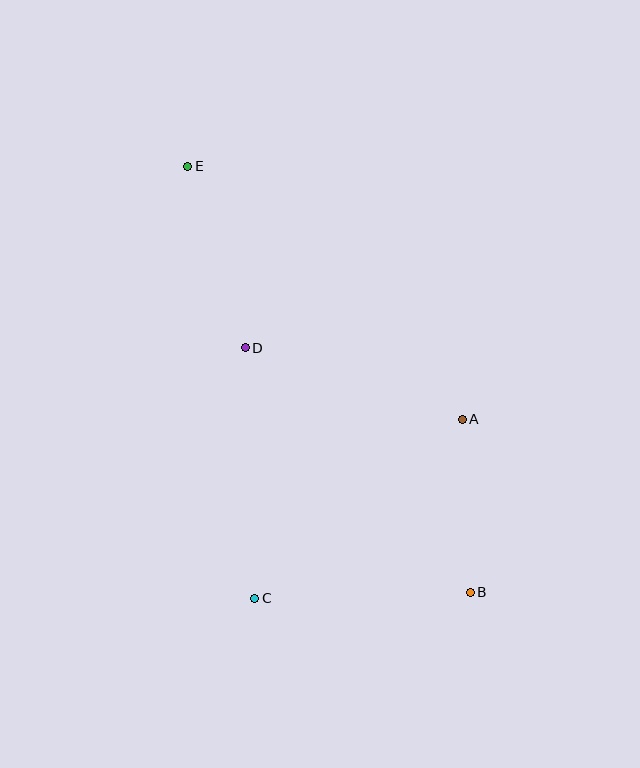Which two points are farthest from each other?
Points B and E are farthest from each other.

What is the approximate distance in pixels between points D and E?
The distance between D and E is approximately 190 pixels.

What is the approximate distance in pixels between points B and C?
The distance between B and C is approximately 216 pixels.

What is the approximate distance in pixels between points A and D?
The distance between A and D is approximately 229 pixels.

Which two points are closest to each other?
Points A and B are closest to each other.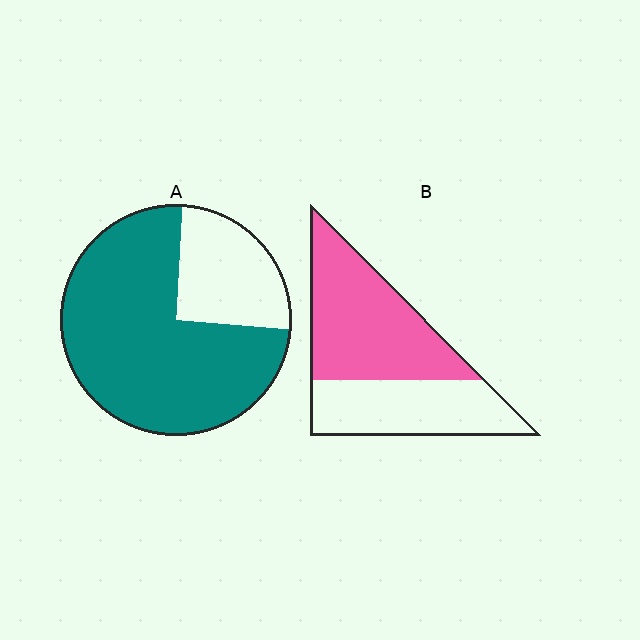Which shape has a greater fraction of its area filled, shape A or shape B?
Shape A.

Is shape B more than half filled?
Yes.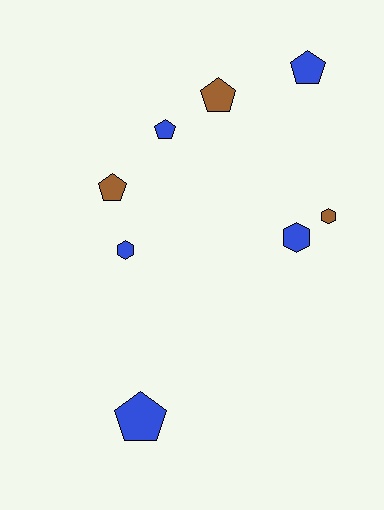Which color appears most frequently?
Blue, with 5 objects.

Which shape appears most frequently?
Pentagon, with 5 objects.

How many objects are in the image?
There are 8 objects.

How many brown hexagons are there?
There is 1 brown hexagon.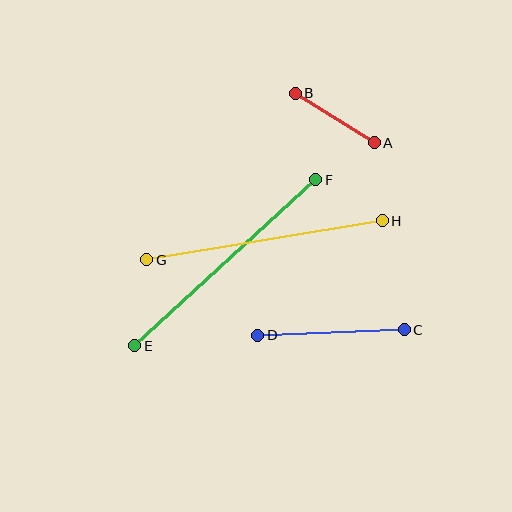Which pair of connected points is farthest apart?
Points E and F are farthest apart.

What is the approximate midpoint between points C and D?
The midpoint is at approximately (331, 332) pixels.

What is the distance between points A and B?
The distance is approximately 93 pixels.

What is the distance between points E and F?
The distance is approximately 246 pixels.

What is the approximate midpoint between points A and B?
The midpoint is at approximately (335, 118) pixels.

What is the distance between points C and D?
The distance is approximately 146 pixels.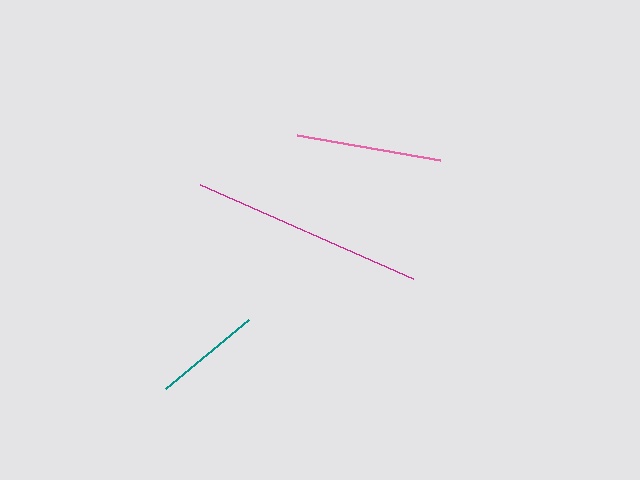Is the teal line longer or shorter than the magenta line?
The magenta line is longer than the teal line.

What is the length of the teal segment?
The teal segment is approximately 109 pixels long.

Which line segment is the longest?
The magenta line is the longest at approximately 233 pixels.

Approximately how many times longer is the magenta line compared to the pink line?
The magenta line is approximately 1.6 times the length of the pink line.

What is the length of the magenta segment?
The magenta segment is approximately 233 pixels long.